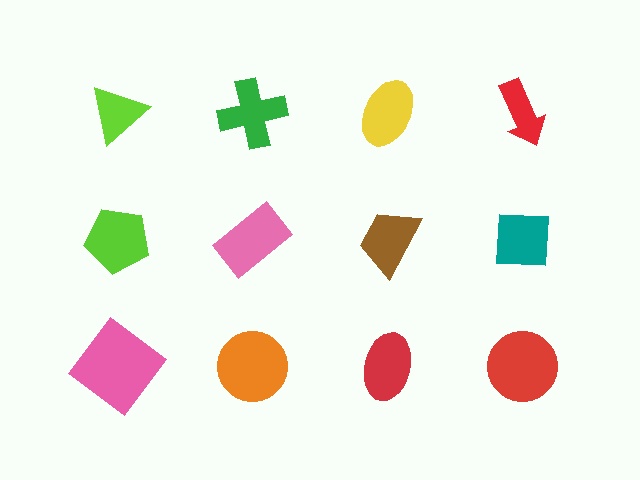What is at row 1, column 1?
A lime triangle.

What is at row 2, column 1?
A lime pentagon.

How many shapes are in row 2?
4 shapes.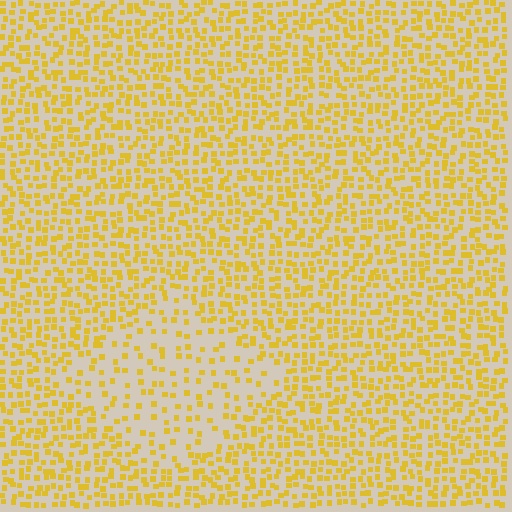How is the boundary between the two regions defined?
The boundary is defined by a change in element density (approximately 2.1x ratio). All elements are the same color, size, and shape.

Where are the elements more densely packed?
The elements are more densely packed outside the diamond boundary.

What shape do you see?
I see a diamond.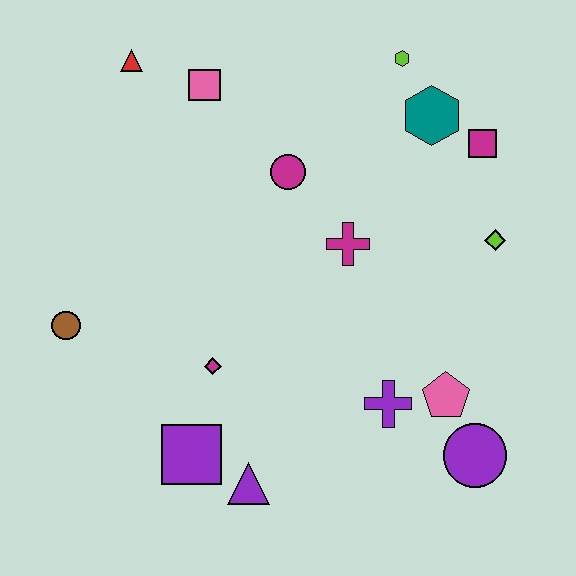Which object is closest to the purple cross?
The pink pentagon is closest to the purple cross.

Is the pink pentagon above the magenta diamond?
No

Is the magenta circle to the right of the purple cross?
No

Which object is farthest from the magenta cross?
The brown circle is farthest from the magenta cross.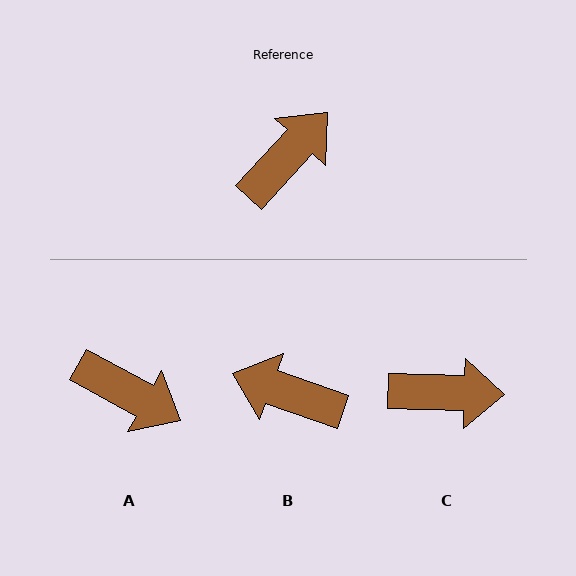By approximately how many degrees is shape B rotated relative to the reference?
Approximately 114 degrees counter-clockwise.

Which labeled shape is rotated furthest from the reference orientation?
B, about 114 degrees away.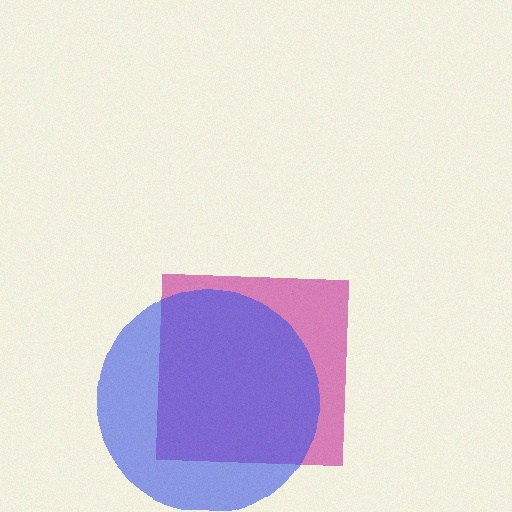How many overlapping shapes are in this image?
There are 2 overlapping shapes in the image.